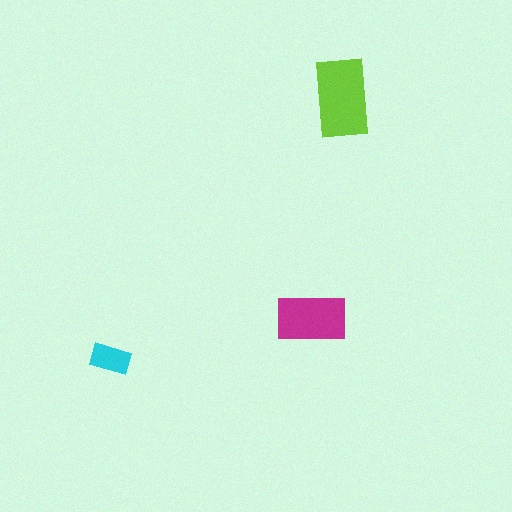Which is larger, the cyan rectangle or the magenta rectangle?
The magenta one.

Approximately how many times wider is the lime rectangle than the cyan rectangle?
About 2 times wider.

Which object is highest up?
The lime rectangle is topmost.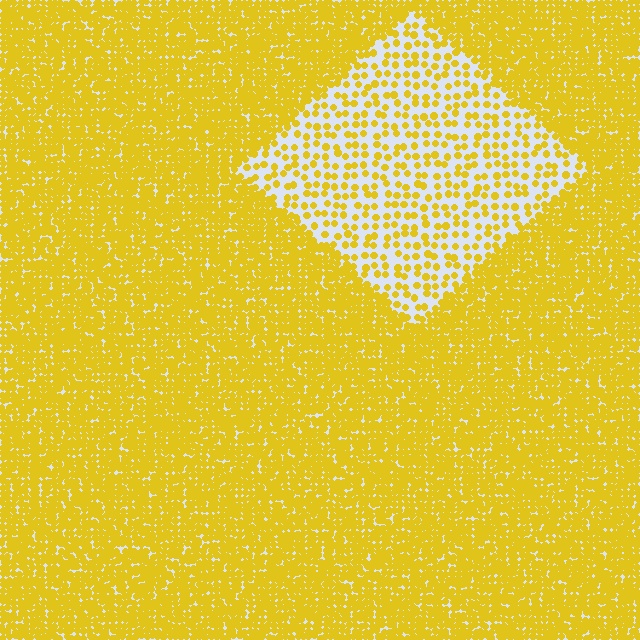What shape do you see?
I see a diamond.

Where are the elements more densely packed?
The elements are more densely packed outside the diamond boundary.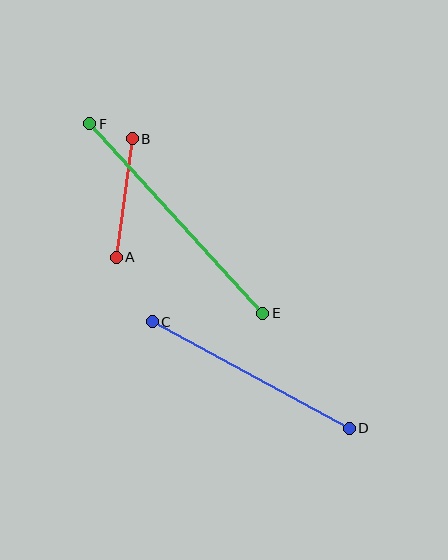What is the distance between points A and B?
The distance is approximately 119 pixels.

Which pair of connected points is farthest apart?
Points E and F are farthest apart.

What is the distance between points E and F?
The distance is approximately 257 pixels.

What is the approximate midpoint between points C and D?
The midpoint is at approximately (251, 375) pixels.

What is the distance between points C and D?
The distance is approximately 224 pixels.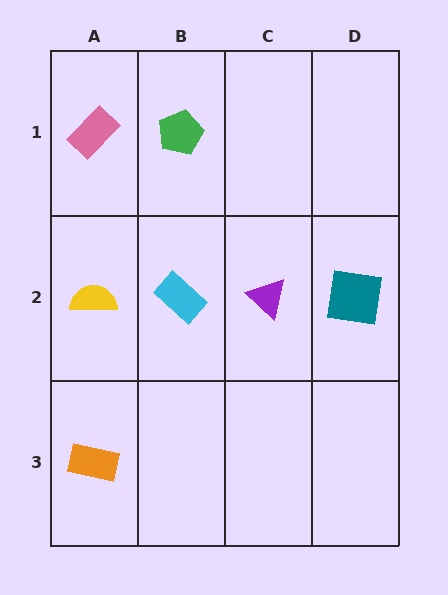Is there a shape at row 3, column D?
No, that cell is empty.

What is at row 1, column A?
A pink rectangle.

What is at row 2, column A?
A yellow semicircle.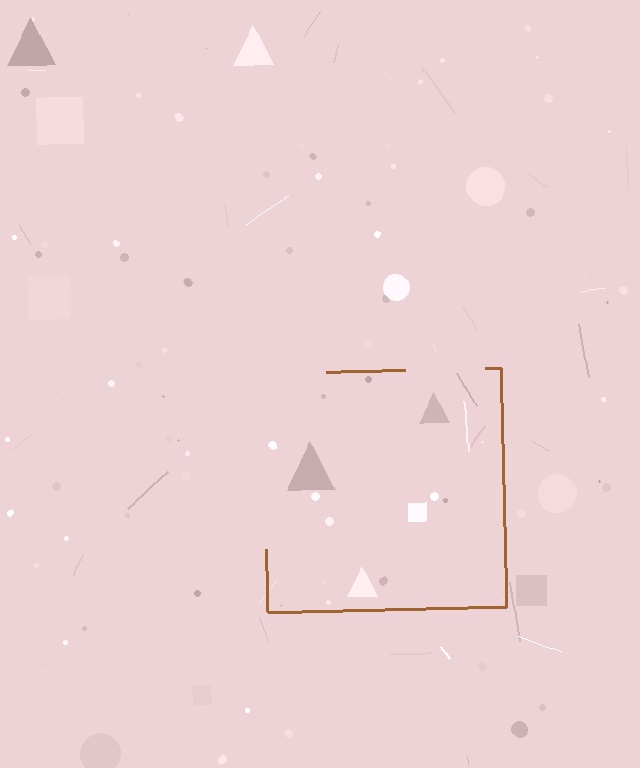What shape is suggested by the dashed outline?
The dashed outline suggests a square.